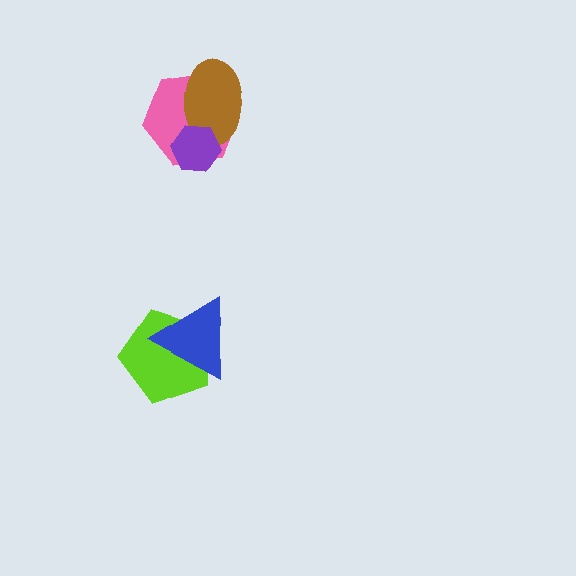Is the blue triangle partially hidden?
No, no other shape covers it.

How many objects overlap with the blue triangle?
1 object overlaps with the blue triangle.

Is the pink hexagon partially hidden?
Yes, it is partially covered by another shape.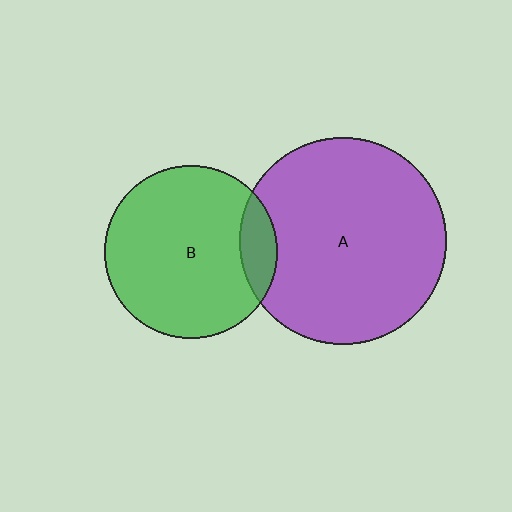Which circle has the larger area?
Circle A (purple).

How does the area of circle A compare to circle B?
Approximately 1.4 times.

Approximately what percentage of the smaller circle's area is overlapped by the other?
Approximately 10%.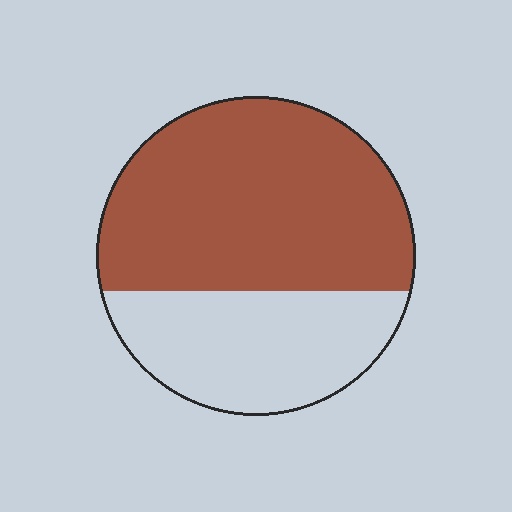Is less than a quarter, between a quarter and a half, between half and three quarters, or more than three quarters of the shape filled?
Between half and three quarters.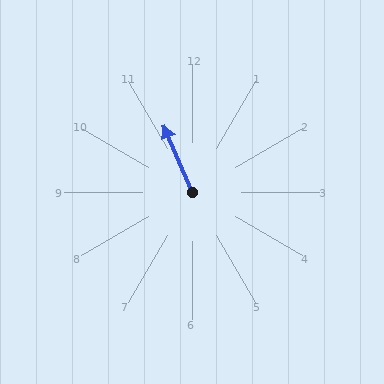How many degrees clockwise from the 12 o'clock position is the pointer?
Approximately 337 degrees.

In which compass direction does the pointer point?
Northwest.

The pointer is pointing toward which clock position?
Roughly 11 o'clock.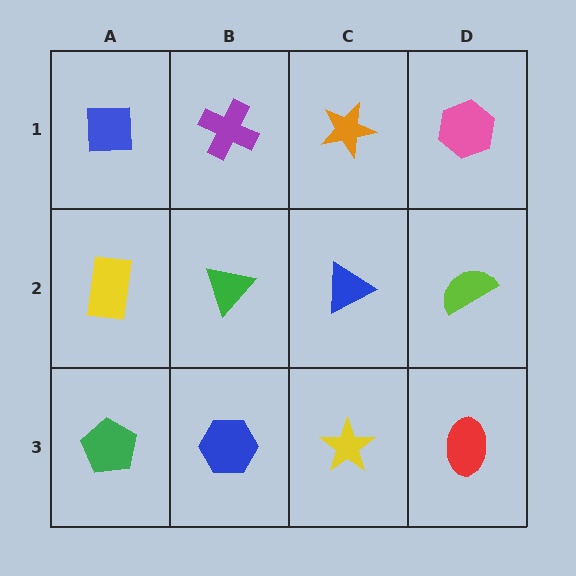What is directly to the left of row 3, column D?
A yellow star.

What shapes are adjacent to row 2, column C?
An orange star (row 1, column C), a yellow star (row 3, column C), a green triangle (row 2, column B), a lime semicircle (row 2, column D).